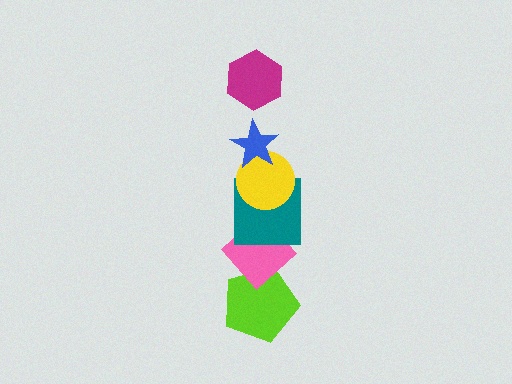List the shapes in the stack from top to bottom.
From top to bottom: the magenta hexagon, the blue star, the yellow circle, the teal square, the pink diamond, the lime pentagon.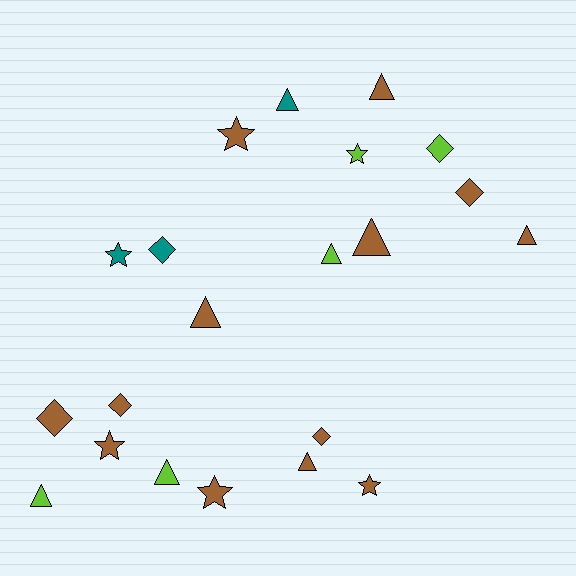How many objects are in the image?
There are 21 objects.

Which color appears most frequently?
Brown, with 13 objects.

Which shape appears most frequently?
Triangle, with 9 objects.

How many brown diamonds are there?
There are 4 brown diamonds.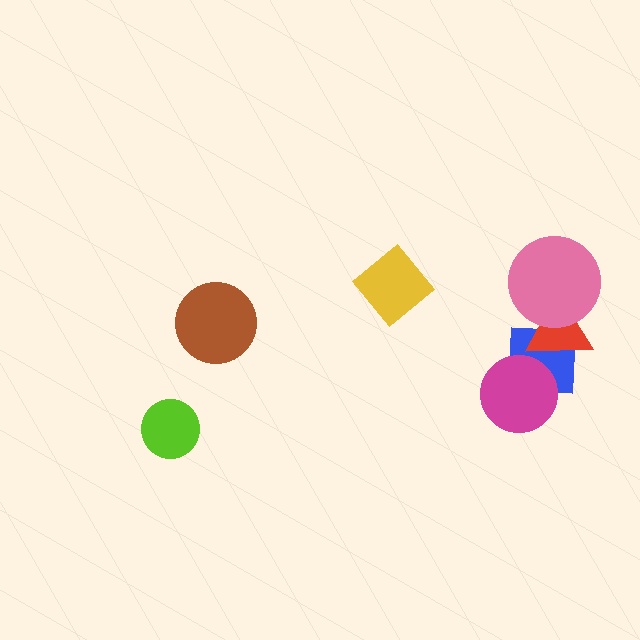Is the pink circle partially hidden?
No, no other shape covers it.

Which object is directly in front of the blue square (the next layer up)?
The magenta circle is directly in front of the blue square.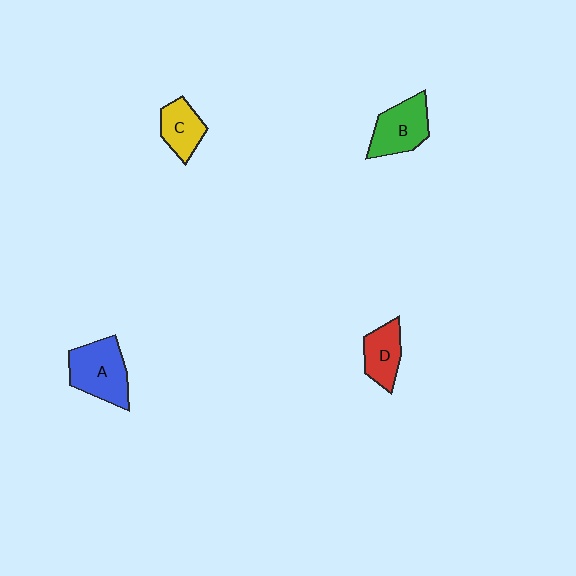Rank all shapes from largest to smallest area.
From largest to smallest: A (blue), B (green), D (red), C (yellow).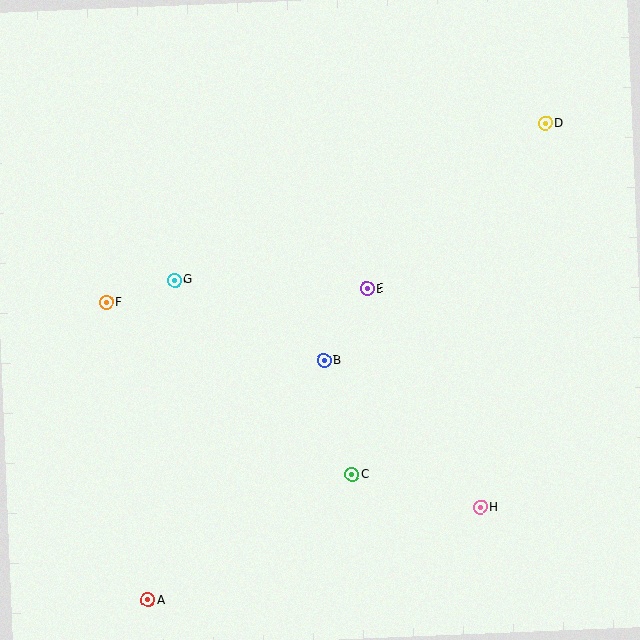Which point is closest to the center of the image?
Point B at (324, 361) is closest to the center.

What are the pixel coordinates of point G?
Point G is at (174, 280).